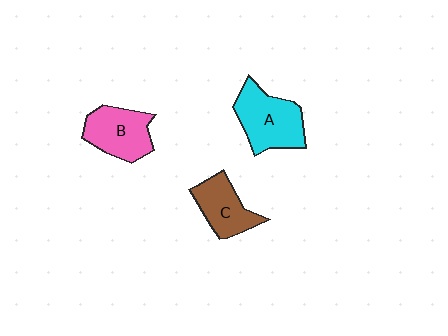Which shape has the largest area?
Shape A (cyan).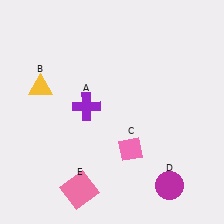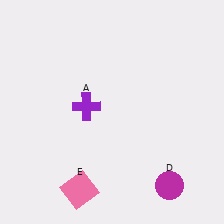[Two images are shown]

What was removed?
The pink diamond (C), the yellow triangle (B) were removed in Image 2.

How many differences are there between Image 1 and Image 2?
There are 2 differences between the two images.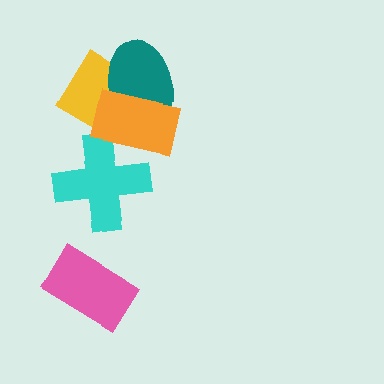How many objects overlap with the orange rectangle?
3 objects overlap with the orange rectangle.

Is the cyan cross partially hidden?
Yes, it is partially covered by another shape.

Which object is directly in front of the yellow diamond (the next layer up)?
The teal ellipse is directly in front of the yellow diamond.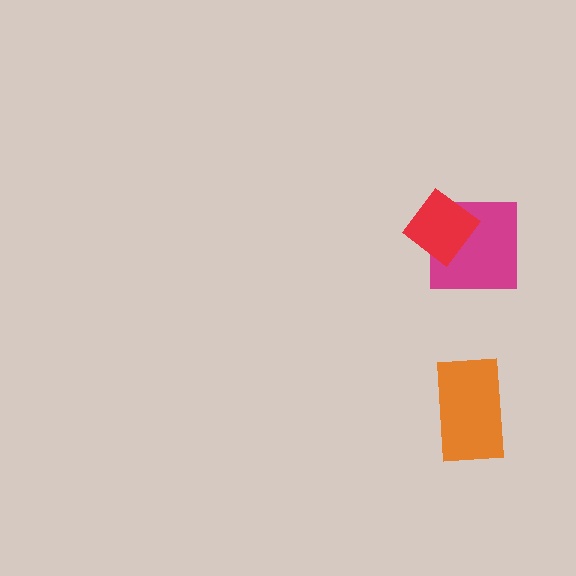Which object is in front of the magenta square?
The red diamond is in front of the magenta square.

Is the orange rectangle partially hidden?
No, no other shape covers it.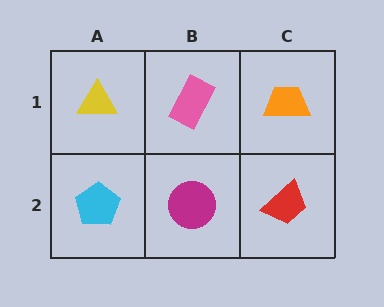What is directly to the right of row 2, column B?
A red trapezoid.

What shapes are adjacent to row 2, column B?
A pink rectangle (row 1, column B), a cyan pentagon (row 2, column A), a red trapezoid (row 2, column C).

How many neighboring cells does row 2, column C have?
2.